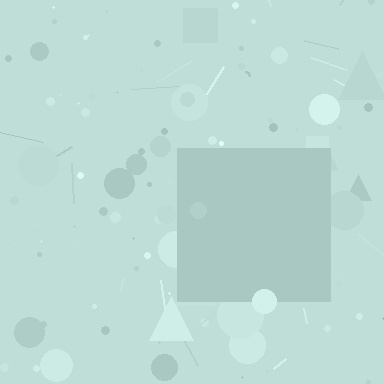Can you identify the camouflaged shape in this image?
The camouflaged shape is a square.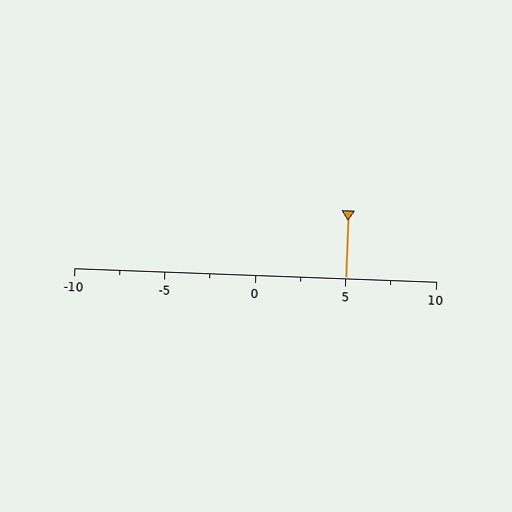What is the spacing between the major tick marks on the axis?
The major ticks are spaced 5 apart.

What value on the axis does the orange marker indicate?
The marker indicates approximately 5.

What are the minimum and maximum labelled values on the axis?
The axis runs from -10 to 10.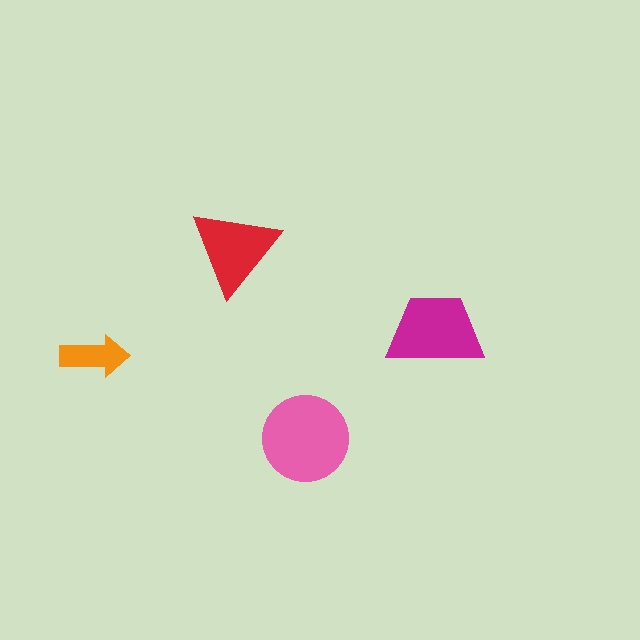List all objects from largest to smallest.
The pink circle, the magenta trapezoid, the red triangle, the orange arrow.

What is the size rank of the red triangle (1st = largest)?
3rd.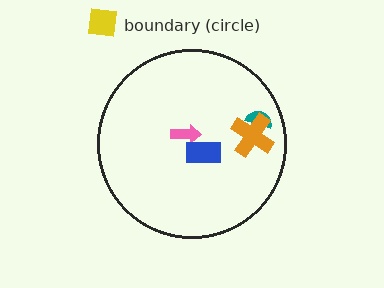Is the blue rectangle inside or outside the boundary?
Inside.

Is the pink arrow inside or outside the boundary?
Inside.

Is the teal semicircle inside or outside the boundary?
Inside.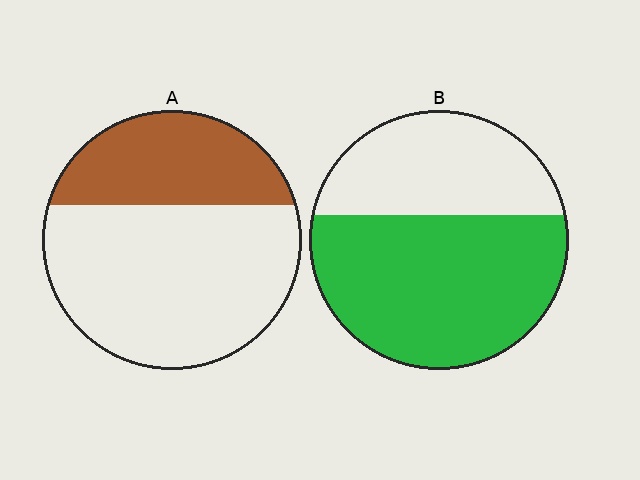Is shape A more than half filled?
No.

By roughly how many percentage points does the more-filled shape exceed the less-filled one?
By roughly 30 percentage points (B over A).